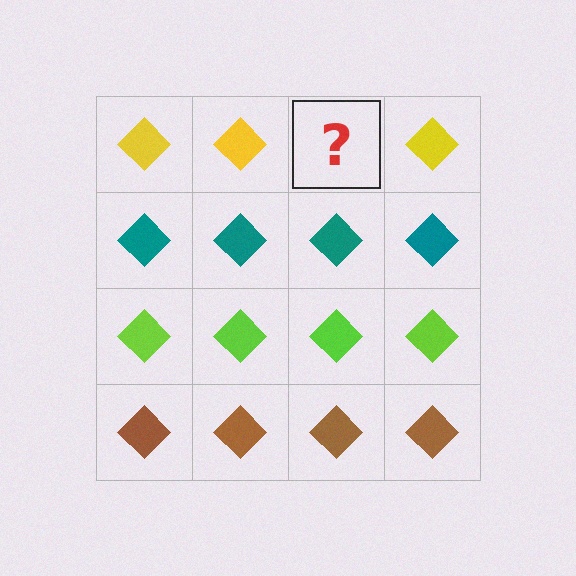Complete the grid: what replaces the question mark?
The question mark should be replaced with a yellow diamond.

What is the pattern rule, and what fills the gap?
The rule is that each row has a consistent color. The gap should be filled with a yellow diamond.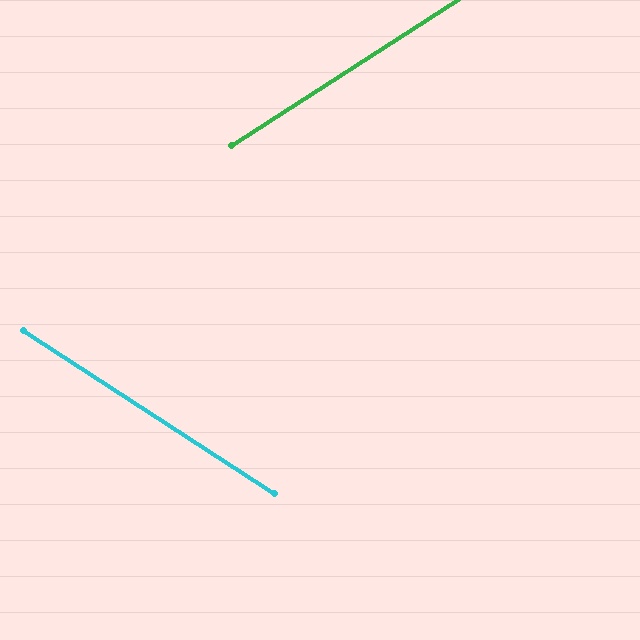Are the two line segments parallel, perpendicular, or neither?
Neither parallel nor perpendicular — they differ by about 66°.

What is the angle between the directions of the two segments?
Approximately 66 degrees.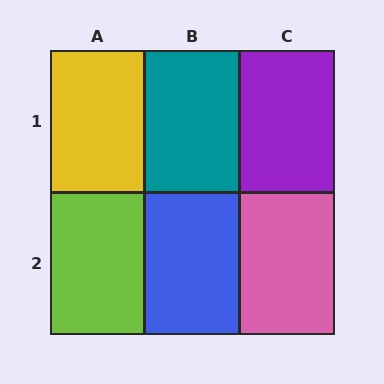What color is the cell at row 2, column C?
Pink.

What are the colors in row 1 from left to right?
Yellow, teal, purple.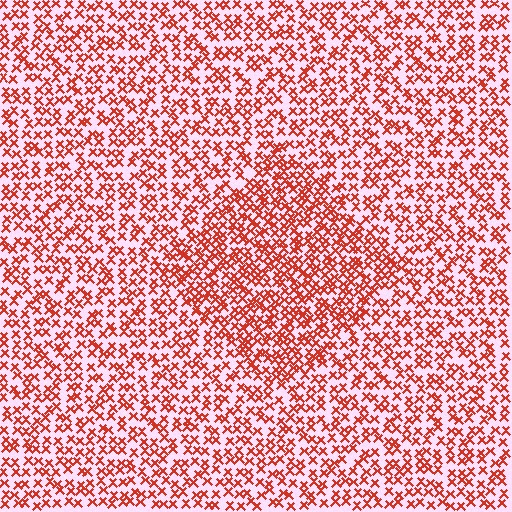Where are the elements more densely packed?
The elements are more densely packed inside the diamond boundary.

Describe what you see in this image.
The image contains small red elements arranged at two different densities. A diamond-shaped region is visible where the elements are more densely packed than the surrounding area.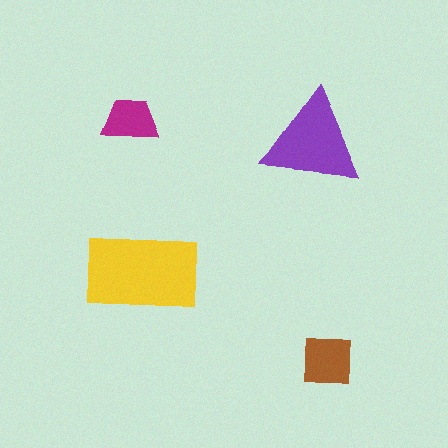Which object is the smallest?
The magenta trapezoid.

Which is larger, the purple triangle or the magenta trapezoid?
The purple triangle.